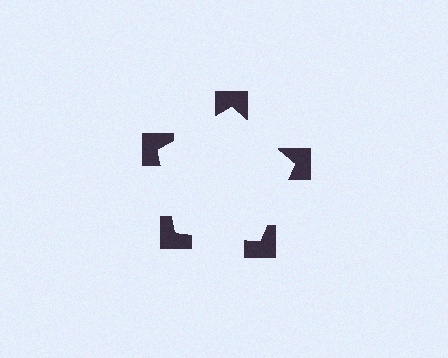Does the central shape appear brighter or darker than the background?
It typically appears slightly brighter than the background, even though no actual brightness change is drawn.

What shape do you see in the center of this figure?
An illusory pentagon — its edges are inferred from the aligned wedge cuts in the notched squares, not physically drawn.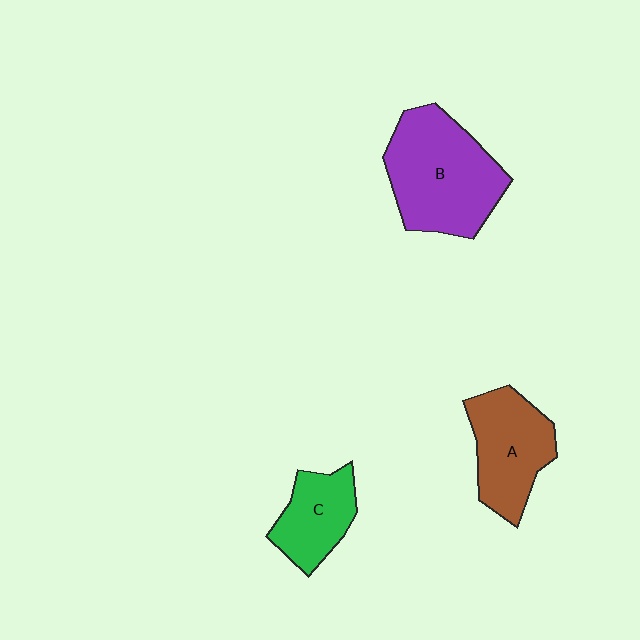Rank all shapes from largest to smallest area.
From largest to smallest: B (purple), A (brown), C (green).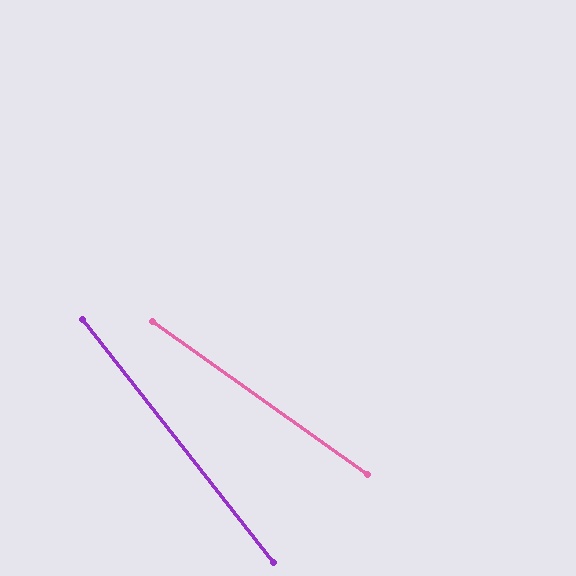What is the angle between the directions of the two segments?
Approximately 17 degrees.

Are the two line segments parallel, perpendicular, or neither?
Neither parallel nor perpendicular — they differ by about 17°.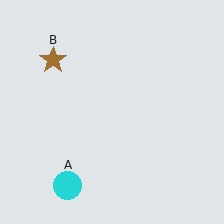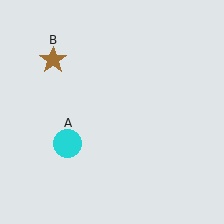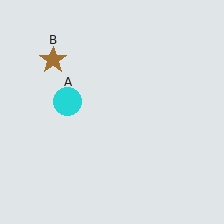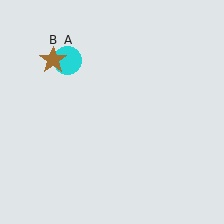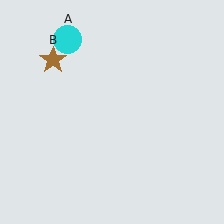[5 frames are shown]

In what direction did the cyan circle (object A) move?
The cyan circle (object A) moved up.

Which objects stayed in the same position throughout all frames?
Brown star (object B) remained stationary.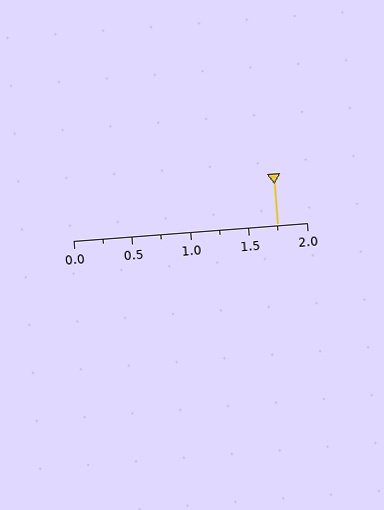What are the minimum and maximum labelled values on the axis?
The axis runs from 0.0 to 2.0.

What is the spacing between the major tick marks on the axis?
The major ticks are spaced 0.5 apart.